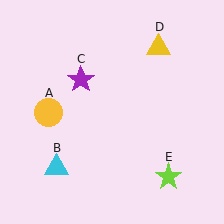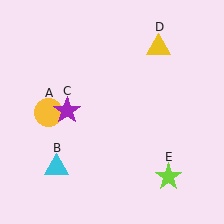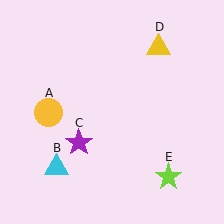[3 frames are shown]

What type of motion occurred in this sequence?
The purple star (object C) rotated counterclockwise around the center of the scene.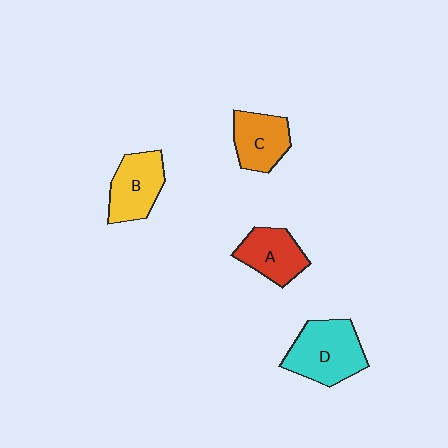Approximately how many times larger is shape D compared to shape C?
Approximately 1.4 times.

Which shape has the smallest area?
Shape C (orange).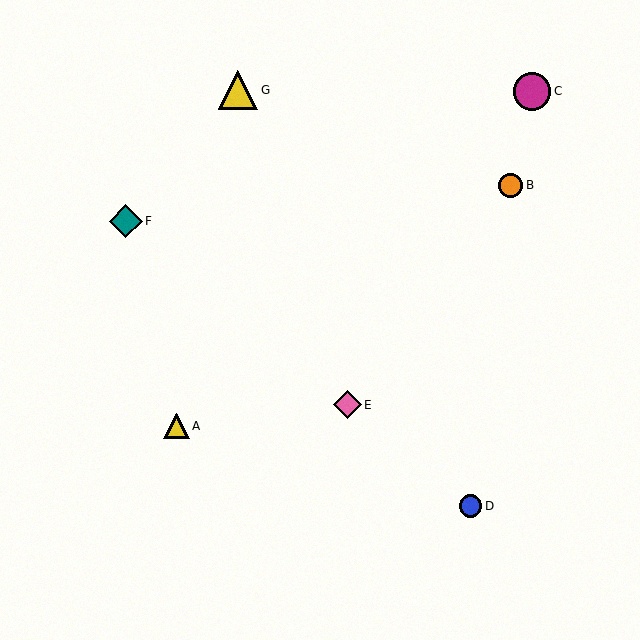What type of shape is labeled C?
Shape C is a magenta circle.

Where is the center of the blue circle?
The center of the blue circle is at (470, 506).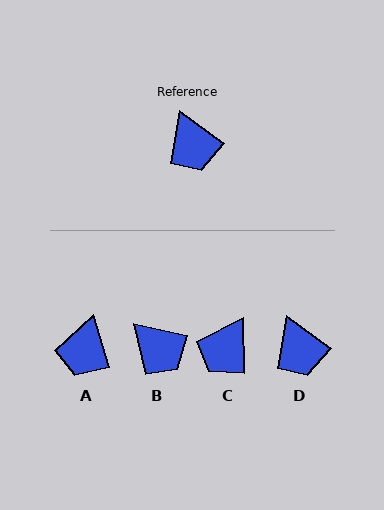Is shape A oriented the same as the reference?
No, it is off by about 37 degrees.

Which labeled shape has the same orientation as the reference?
D.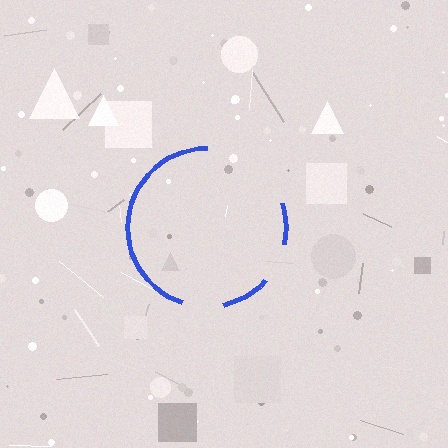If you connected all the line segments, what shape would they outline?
They would outline a circle.